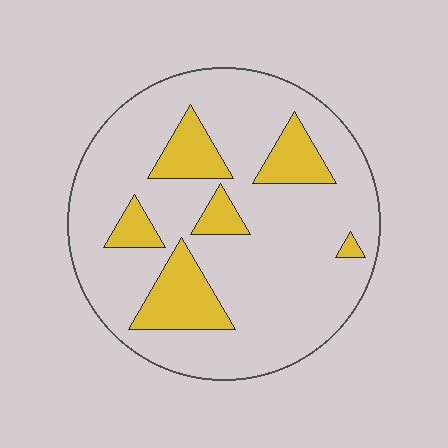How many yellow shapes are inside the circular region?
6.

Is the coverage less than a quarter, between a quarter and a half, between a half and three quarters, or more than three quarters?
Less than a quarter.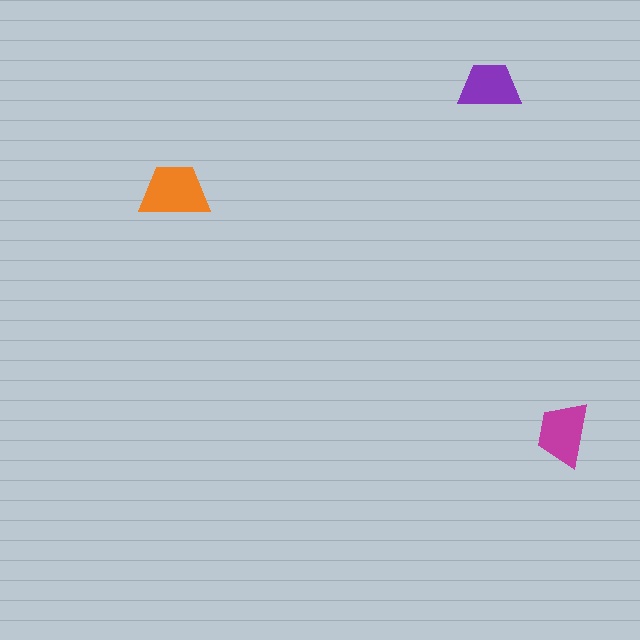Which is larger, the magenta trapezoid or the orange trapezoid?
The orange one.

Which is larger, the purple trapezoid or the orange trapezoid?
The orange one.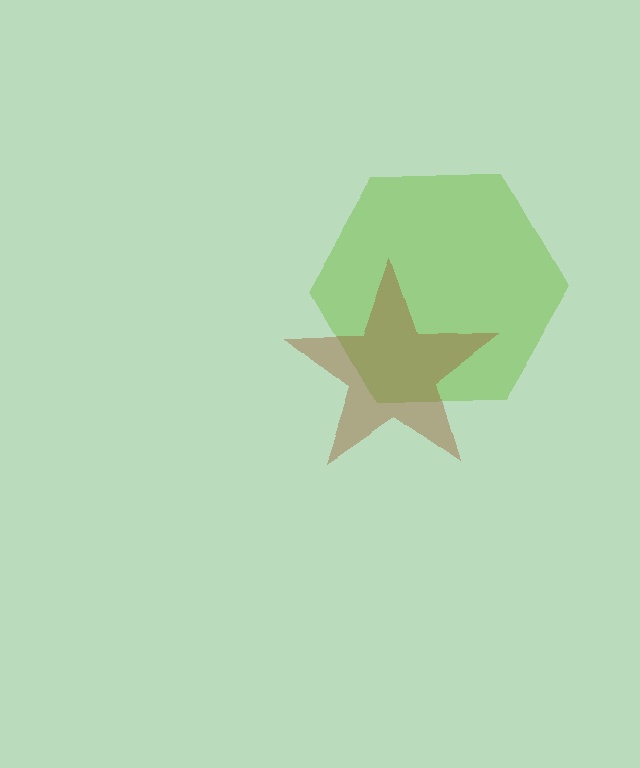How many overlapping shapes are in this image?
There are 2 overlapping shapes in the image.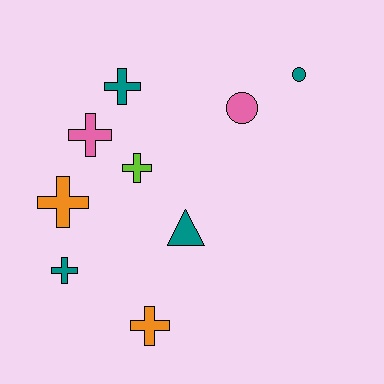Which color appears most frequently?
Teal, with 4 objects.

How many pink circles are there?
There is 1 pink circle.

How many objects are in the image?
There are 9 objects.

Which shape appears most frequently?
Cross, with 6 objects.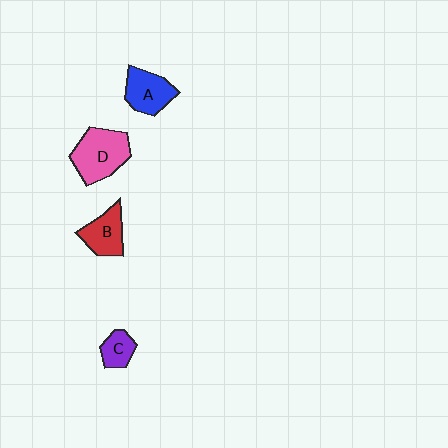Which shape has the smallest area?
Shape C (purple).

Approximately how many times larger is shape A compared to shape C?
Approximately 1.7 times.